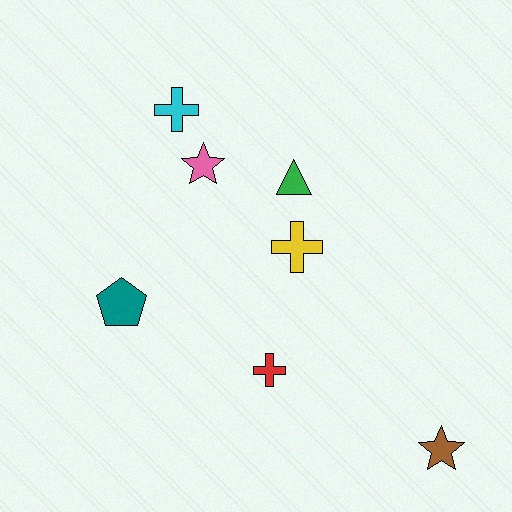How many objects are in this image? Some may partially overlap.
There are 7 objects.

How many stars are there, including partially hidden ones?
There are 2 stars.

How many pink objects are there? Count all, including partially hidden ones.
There is 1 pink object.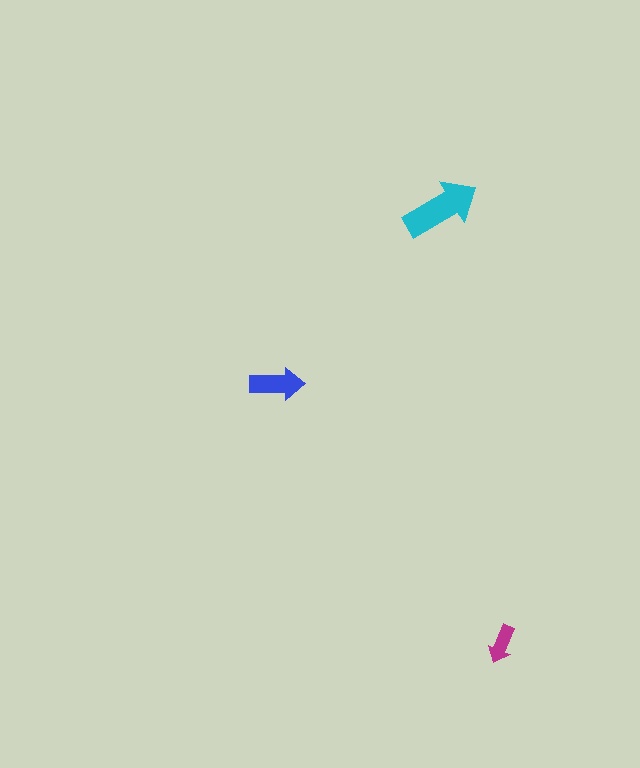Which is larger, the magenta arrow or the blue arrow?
The blue one.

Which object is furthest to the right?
The magenta arrow is rightmost.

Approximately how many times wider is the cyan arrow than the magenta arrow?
About 2 times wider.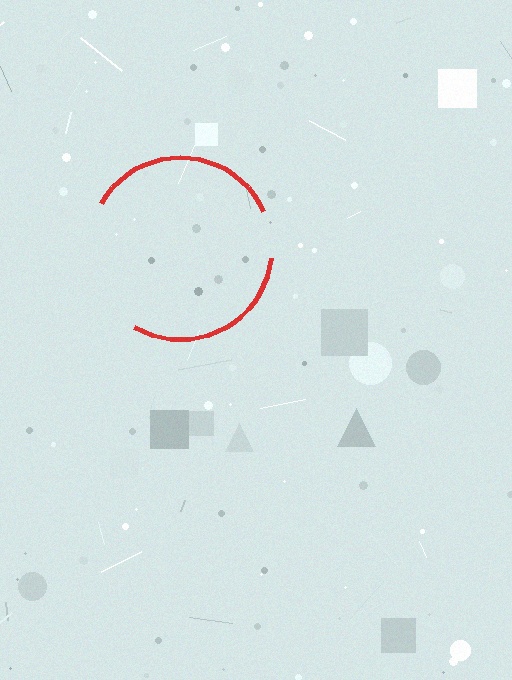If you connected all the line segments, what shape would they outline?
They would outline a circle.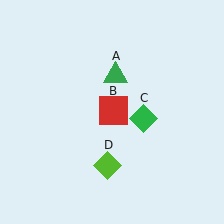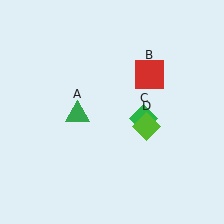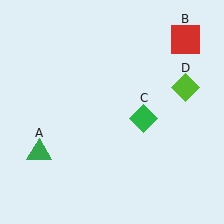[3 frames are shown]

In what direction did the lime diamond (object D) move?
The lime diamond (object D) moved up and to the right.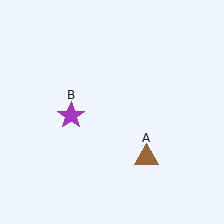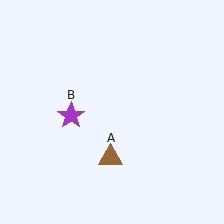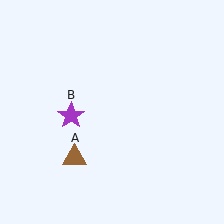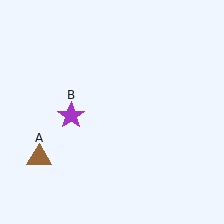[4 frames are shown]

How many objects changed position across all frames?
1 object changed position: brown triangle (object A).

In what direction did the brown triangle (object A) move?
The brown triangle (object A) moved left.